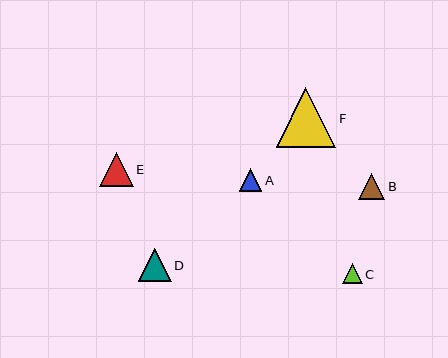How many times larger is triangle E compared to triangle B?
Triangle E is approximately 1.3 times the size of triangle B.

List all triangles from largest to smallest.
From largest to smallest: F, E, D, B, A, C.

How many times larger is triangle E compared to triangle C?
Triangle E is approximately 1.7 times the size of triangle C.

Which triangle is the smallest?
Triangle C is the smallest with a size of approximately 20 pixels.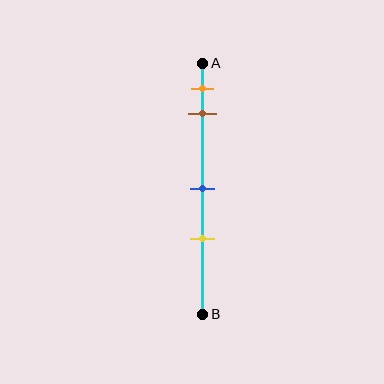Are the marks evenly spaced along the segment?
No, the marks are not evenly spaced.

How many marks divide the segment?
There are 4 marks dividing the segment.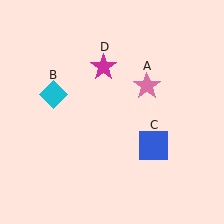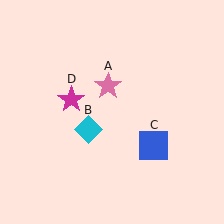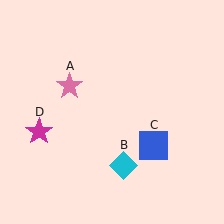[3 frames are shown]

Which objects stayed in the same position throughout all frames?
Blue square (object C) remained stationary.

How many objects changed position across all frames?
3 objects changed position: pink star (object A), cyan diamond (object B), magenta star (object D).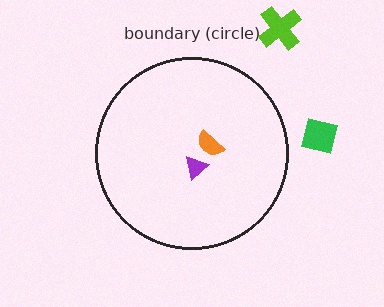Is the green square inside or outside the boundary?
Outside.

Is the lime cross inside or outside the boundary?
Outside.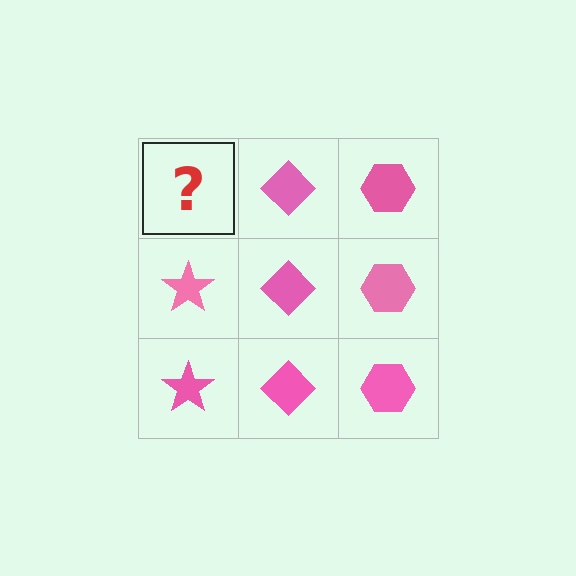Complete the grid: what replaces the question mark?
The question mark should be replaced with a pink star.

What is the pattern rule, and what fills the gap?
The rule is that each column has a consistent shape. The gap should be filled with a pink star.